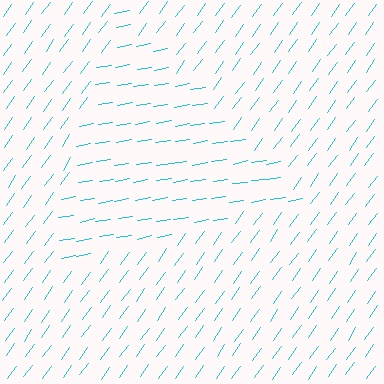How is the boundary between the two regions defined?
The boundary is defined purely by a change in line orientation (approximately 45 degrees difference). All lines are the same color and thickness.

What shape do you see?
I see a triangle.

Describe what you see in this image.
The image is filled with small cyan line segments. A triangle region in the image has lines oriented differently from the surrounding lines, creating a visible texture boundary.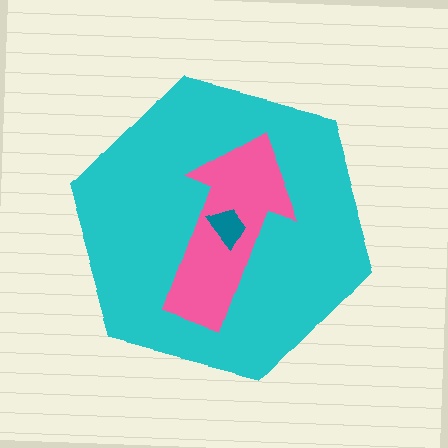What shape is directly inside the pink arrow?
The teal trapezoid.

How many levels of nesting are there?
3.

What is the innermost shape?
The teal trapezoid.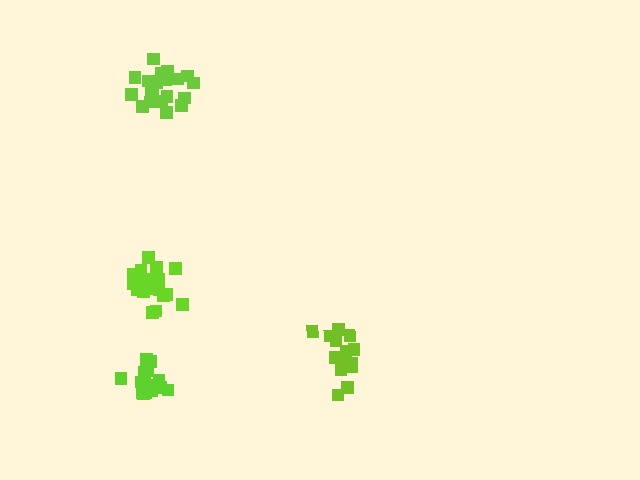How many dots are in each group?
Group 1: 18 dots, Group 2: 19 dots, Group 3: 16 dots, Group 4: 20 dots (73 total).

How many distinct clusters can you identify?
There are 4 distinct clusters.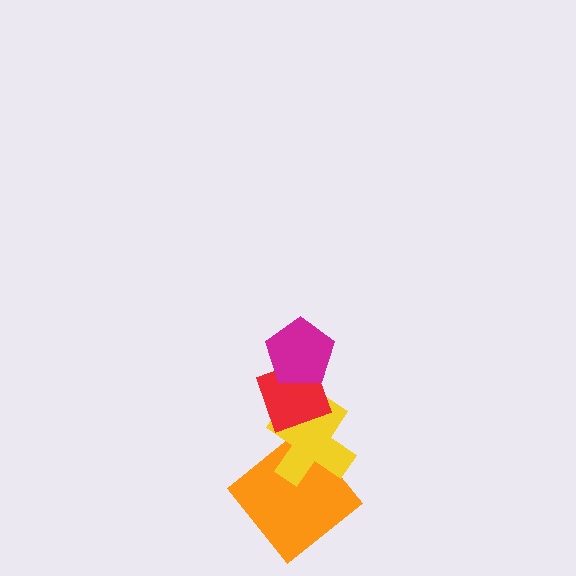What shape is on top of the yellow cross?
The red diamond is on top of the yellow cross.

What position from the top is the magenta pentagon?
The magenta pentagon is 1st from the top.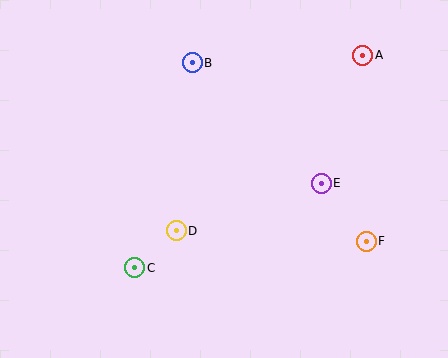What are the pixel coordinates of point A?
Point A is at (363, 55).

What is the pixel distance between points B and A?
The distance between B and A is 171 pixels.